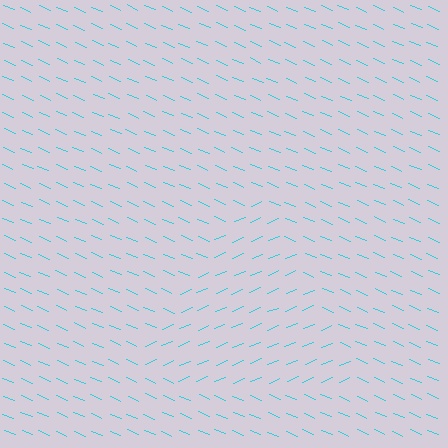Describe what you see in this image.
The image is filled with small cyan line segments. A triangle region in the image has lines oriented differently from the surrounding lines, creating a visible texture boundary.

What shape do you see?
I see a triangle.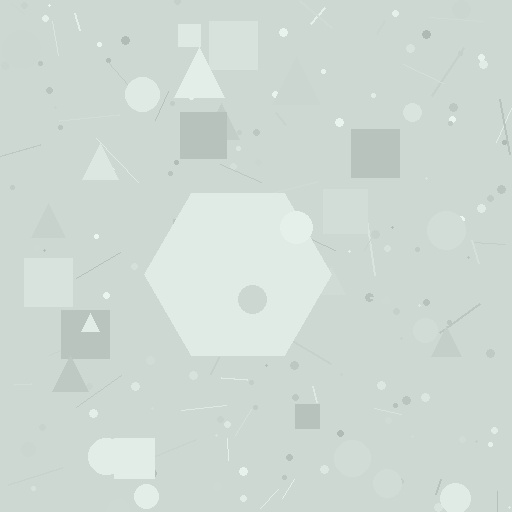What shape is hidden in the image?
A hexagon is hidden in the image.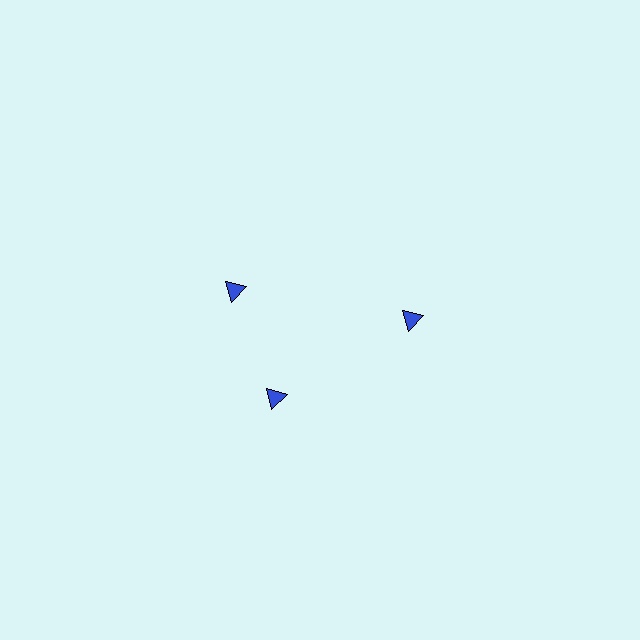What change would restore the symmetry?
The symmetry would be restored by rotating it back into even spacing with its neighbors so that all 3 triangles sit at equal angles and equal distance from the center.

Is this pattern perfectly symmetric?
No. The 3 blue triangles are arranged in a ring, but one element near the 11 o'clock position is rotated out of alignment along the ring, breaking the 3-fold rotational symmetry.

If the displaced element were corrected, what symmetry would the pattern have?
It would have 3-fold rotational symmetry — the pattern would map onto itself every 120 degrees.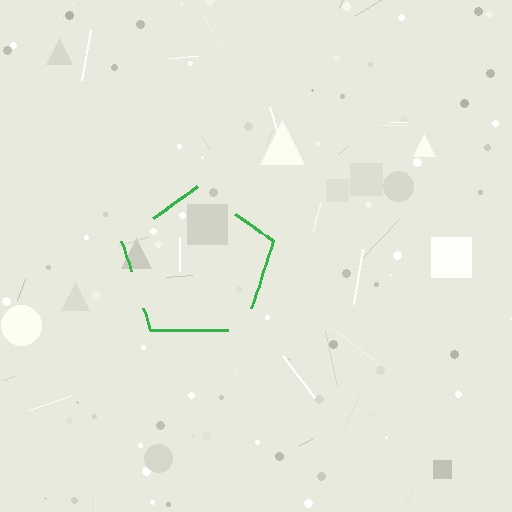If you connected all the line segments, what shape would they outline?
They would outline a pentagon.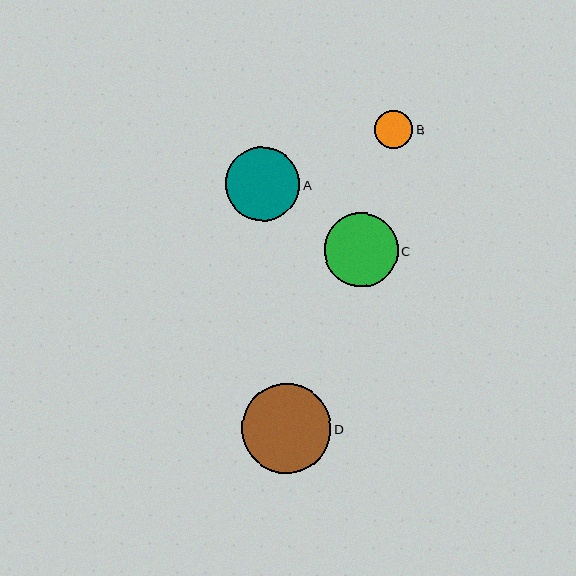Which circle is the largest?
Circle D is the largest with a size of approximately 90 pixels.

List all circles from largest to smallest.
From largest to smallest: D, A, C, B.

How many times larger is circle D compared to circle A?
Circle D is approximately 1.2 times the size of circle A.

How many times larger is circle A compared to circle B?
Circle A is approximately 1.9 times the size of circle B.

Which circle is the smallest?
Circle B is the smallest with a size of approximately 39 pixels.